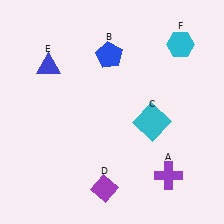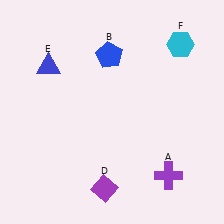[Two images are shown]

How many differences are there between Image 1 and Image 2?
There is 1 difference between the two images.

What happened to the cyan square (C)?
The cyan square (C) was removed in Image 2. It was in the bottom-right area of Image 1.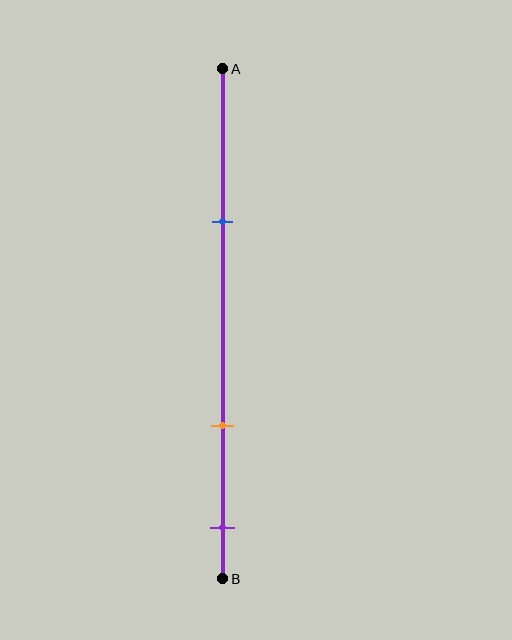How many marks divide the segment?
There are 3 marks dividing the segment.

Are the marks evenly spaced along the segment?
No, the marks are not evenly spaced.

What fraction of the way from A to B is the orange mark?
The orange mark is approximately 70% (0.7) of the way from A to B.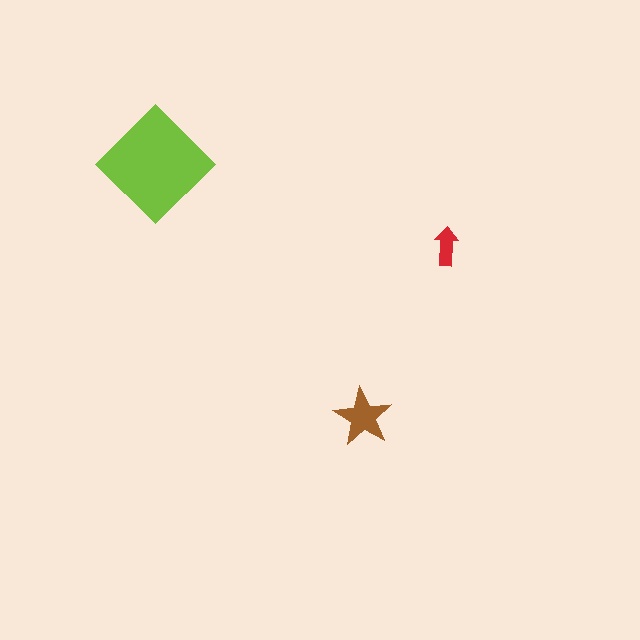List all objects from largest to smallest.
The lime diamond, the brown star, the red arrow.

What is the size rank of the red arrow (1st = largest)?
3rd.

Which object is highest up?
The lime diamond is topmost.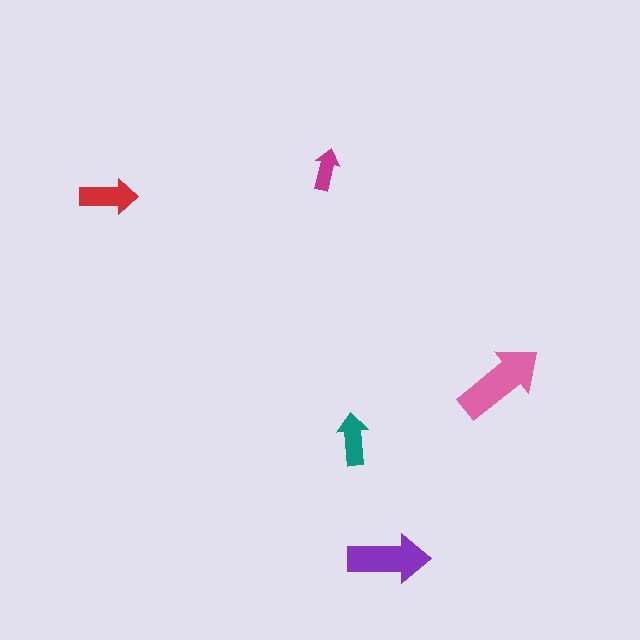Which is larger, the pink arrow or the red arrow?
The pink one.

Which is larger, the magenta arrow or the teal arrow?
The teal one.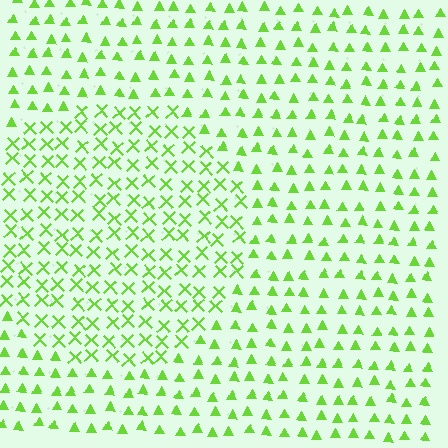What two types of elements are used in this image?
The image uses X marks inside the circle region and triangles outside it.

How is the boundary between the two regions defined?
The boundary is defined by a change in element shape: X marks inside vs. triangles outside. All elements share the same color and spacing.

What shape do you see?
I see a circle.